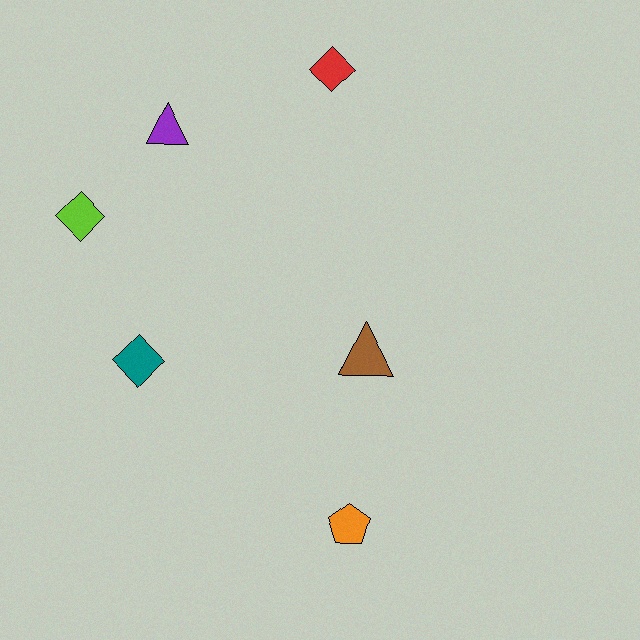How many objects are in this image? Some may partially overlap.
There are 6 objects.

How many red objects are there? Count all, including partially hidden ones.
There is 1 red object.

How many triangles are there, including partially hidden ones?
There are 2 triangles.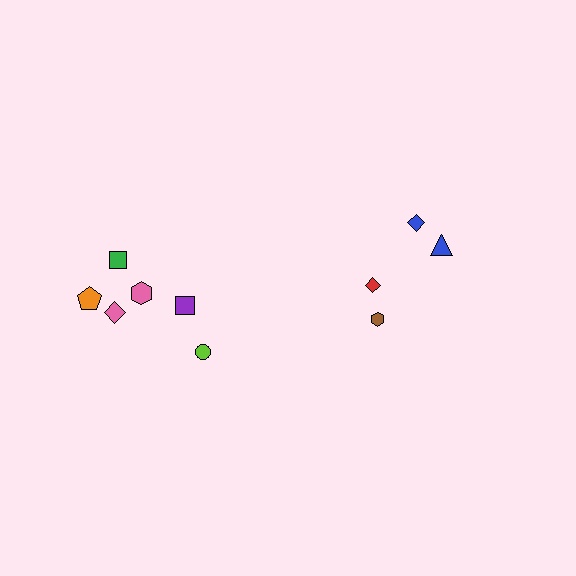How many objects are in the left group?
There are 6 objects.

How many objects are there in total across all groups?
There are 10 objects.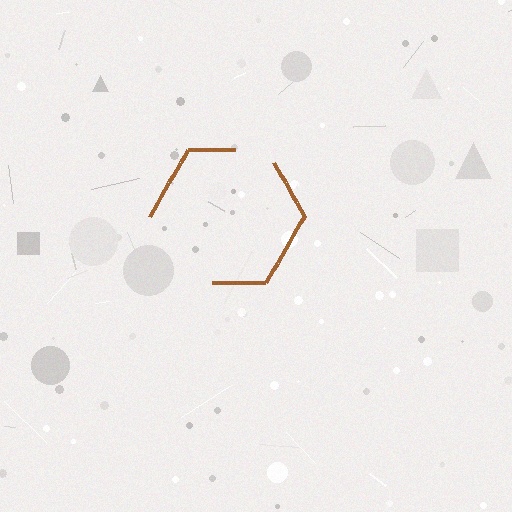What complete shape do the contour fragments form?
The contour fragments form a hexagon.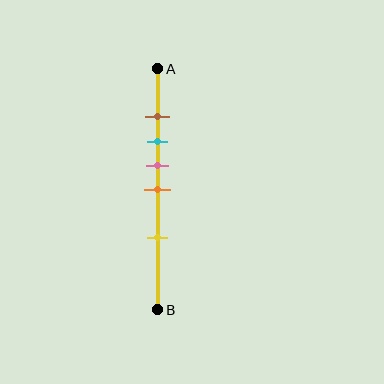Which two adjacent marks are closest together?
The brown and cyan marks are the closest adjacent pair.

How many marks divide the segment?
There are 5 marks dividing the segment.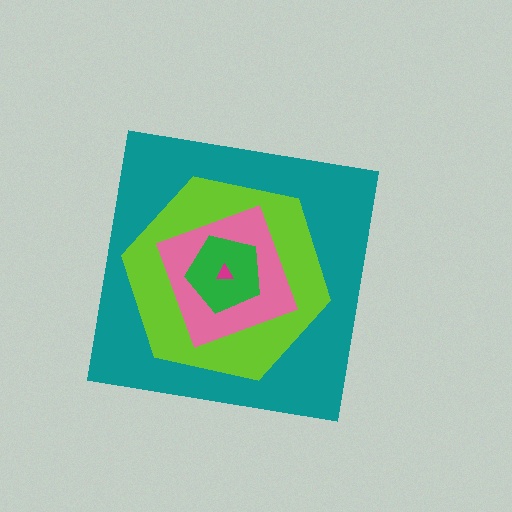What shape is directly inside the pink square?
The green pentagon.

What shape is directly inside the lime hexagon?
The pink square.